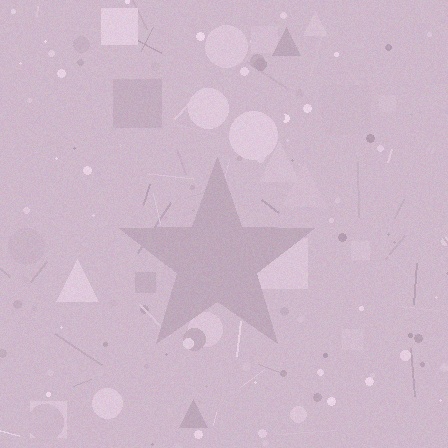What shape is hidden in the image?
A star is hidden in the image.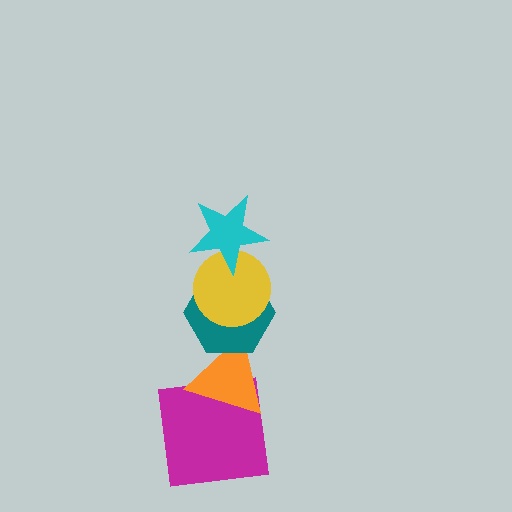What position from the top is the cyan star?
The cyan star is 1st from the top.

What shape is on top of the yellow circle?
The cyan star is on top of the yellow circle.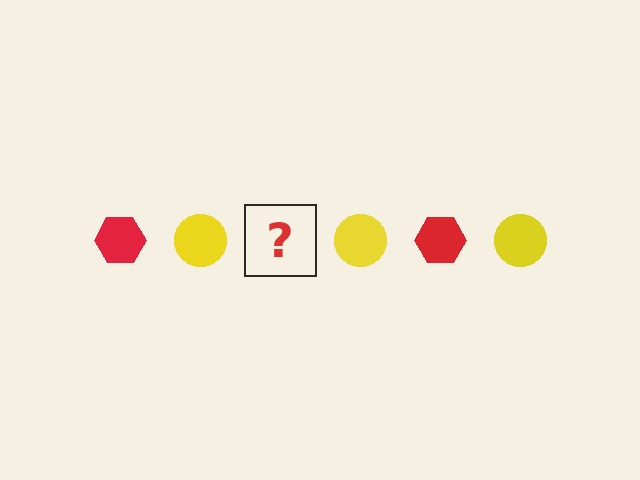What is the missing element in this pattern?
The missing element is a red hexagon.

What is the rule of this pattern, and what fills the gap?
The rule is that the pattern alternates between red hexagon and yellow circle. The gap should be filled with a red hexagon.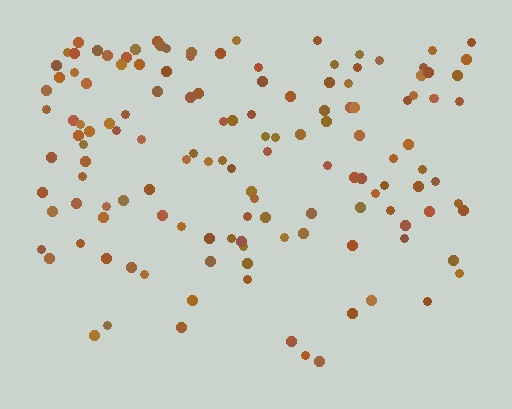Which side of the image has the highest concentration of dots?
The top.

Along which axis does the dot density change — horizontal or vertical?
Vertical.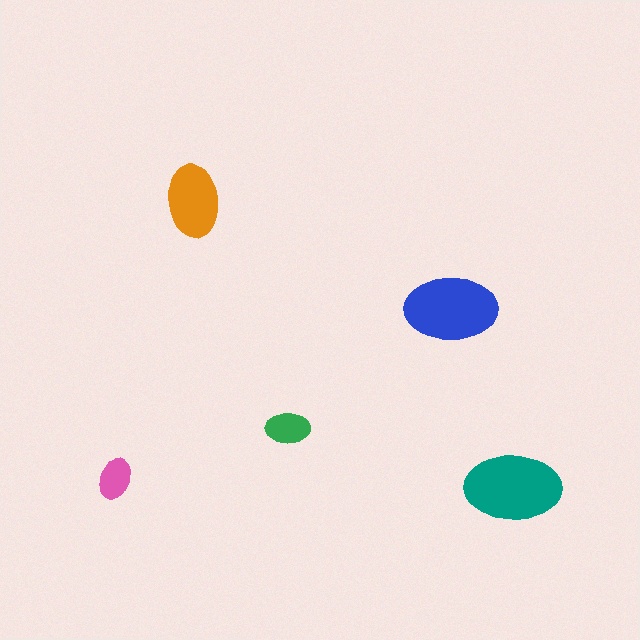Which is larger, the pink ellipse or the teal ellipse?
The teal one.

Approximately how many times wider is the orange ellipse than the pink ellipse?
About 1.5 times wider.